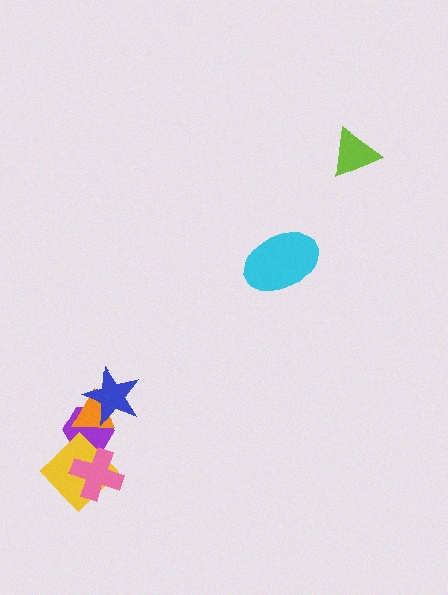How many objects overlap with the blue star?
2 objects overlap with the blue star.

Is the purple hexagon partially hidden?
Yes, it is partially covered by another shape.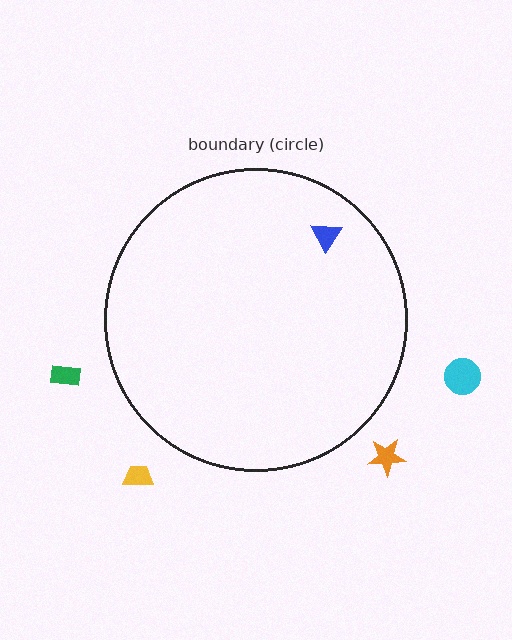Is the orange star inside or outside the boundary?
Outside.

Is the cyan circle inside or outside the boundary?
Outside.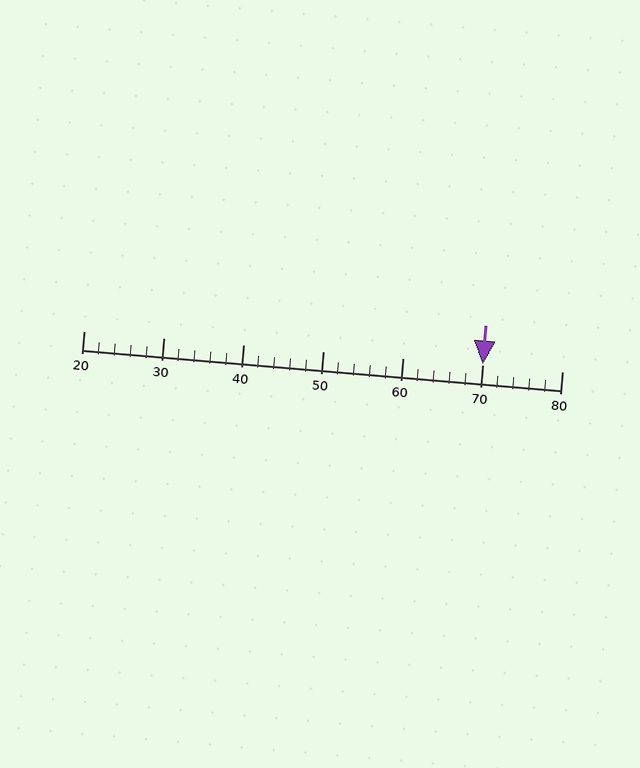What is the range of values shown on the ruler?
The ruler shows values from 20 to 80.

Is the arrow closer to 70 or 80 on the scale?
The arrow is closer to 70.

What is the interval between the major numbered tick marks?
The major tick marks are spaced 10 units apart.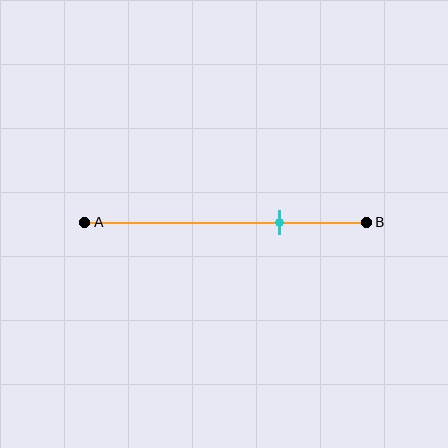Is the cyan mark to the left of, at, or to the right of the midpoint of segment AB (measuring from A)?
The cyan mark is to the right of the midpoint of segment AB.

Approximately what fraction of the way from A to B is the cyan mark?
The cyan mark is approximately 70% of the way from A to B.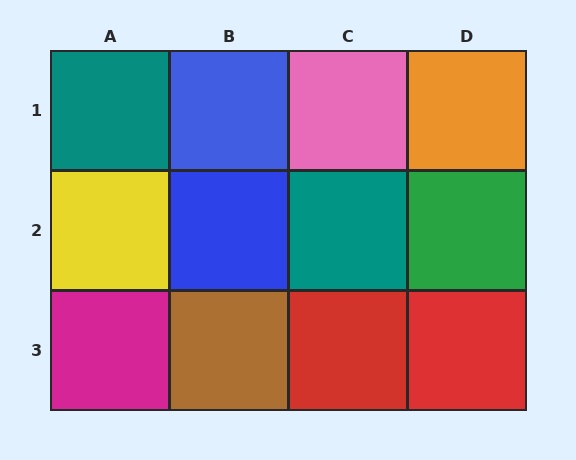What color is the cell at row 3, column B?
Brown.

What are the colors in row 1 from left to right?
Teal, blue, pink, orange.